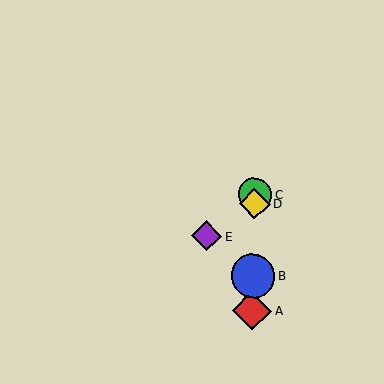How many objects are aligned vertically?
4 objects (A, B, C, D) are aligned vertically.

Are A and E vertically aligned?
No, A is at x≈252 and E is at x≈206.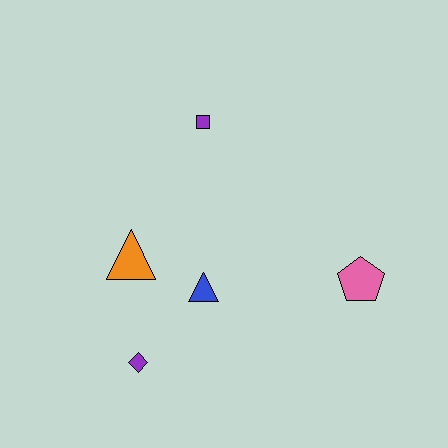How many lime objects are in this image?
There are no lime objects.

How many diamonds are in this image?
There is 1 diamond.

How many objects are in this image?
There are 5 objects.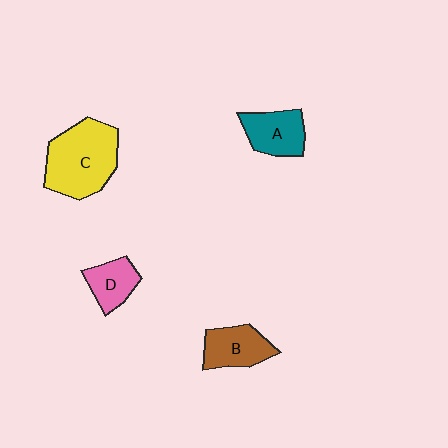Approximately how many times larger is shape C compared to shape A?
Approximately 1.8 times.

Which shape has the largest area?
Shape C (yellow).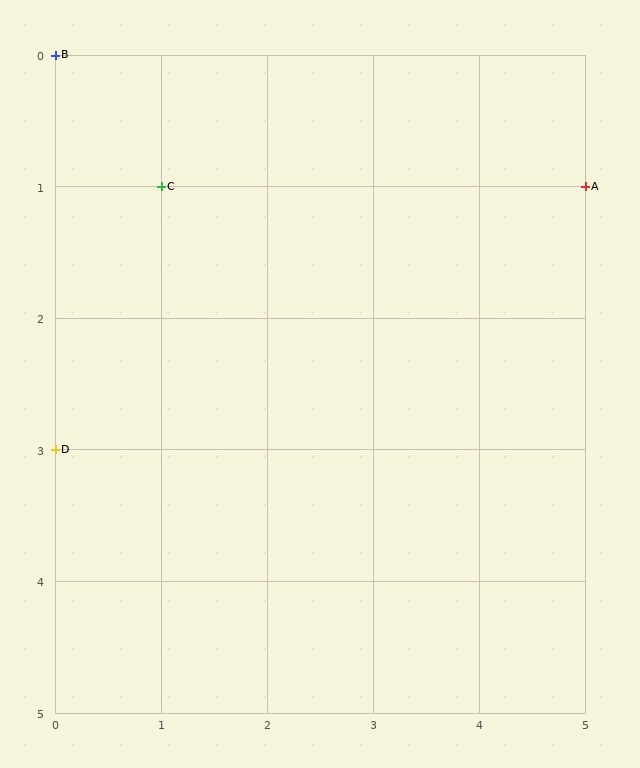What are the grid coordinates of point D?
Point D is at grid coordinates (0, 3).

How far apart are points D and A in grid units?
Points D and A are 5 columns and 2 rows apart (about 5.4 grid units diagonally).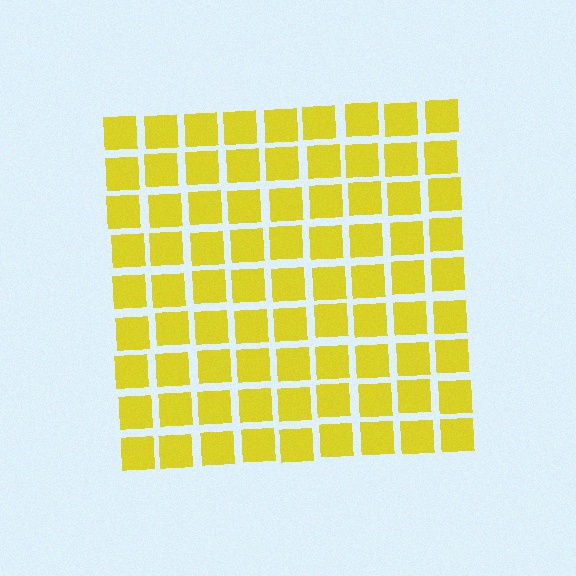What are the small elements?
The small elements are squares.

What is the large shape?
The large shape is a square.